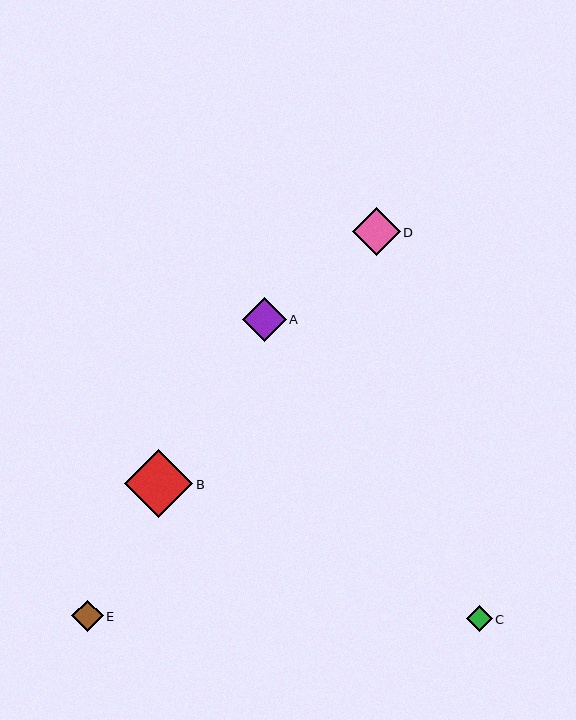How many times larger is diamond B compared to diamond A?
Diamond B is approximately 1.5 times the size of diamond A.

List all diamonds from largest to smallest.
From largest to smallest: B, D, A, E, C.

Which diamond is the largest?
Diamond B is the largest with a size of approximately 68 pixels.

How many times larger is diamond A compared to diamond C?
Diamond A is approximately 1.7 times the size of diamond C.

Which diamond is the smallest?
Diamond C is the smallest with a size of approximately 26 pixels.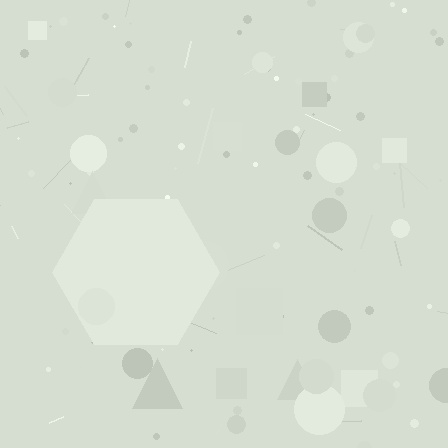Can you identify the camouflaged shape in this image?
The camouflaged shape is a hexagon.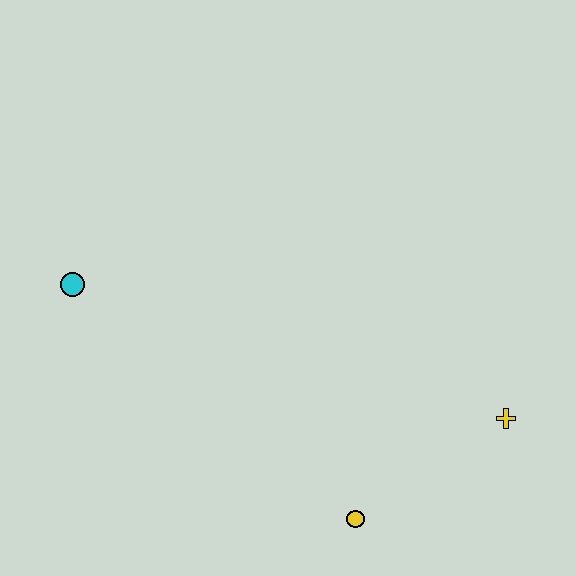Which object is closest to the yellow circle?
The yellow cross is closest to the yellow circle.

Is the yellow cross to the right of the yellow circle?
Yes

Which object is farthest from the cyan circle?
The yellow cross is farthest from the cyan circle.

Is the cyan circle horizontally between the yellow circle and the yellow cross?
No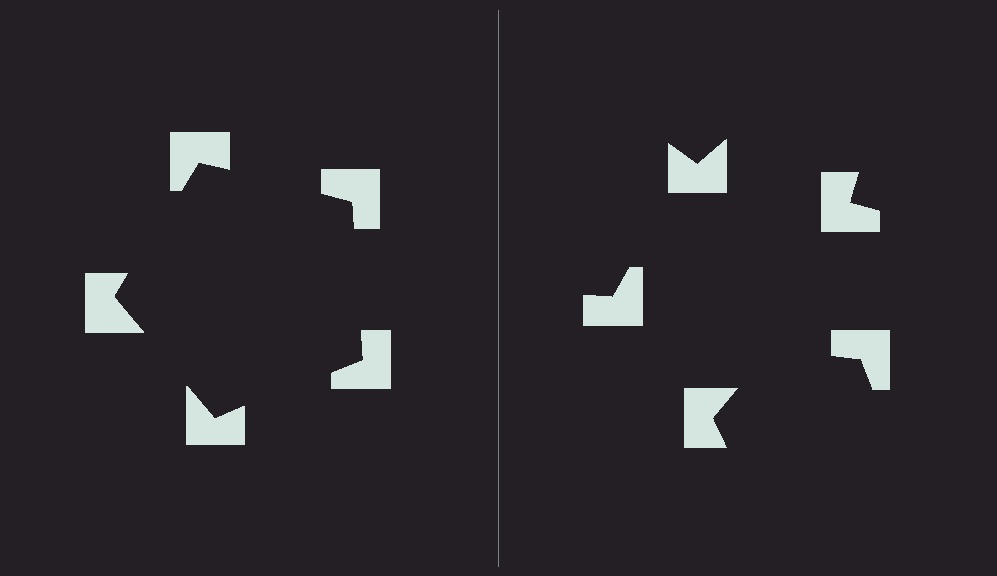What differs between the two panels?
The notched squares are positioned identically on both sides; only the wedge orientations differ. On the left they align to a pentagon; on the right they are misaligned.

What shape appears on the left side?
An illusory pentagon.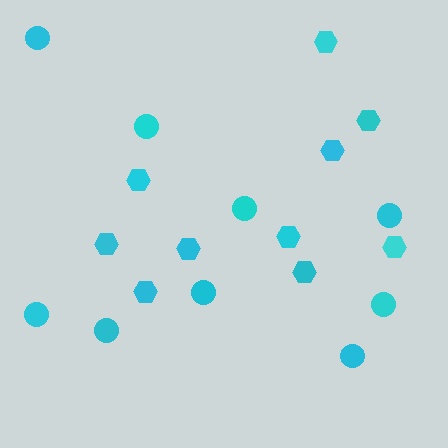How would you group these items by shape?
There are 2 groups: one group of hexagons (10) and one group of circles (9).